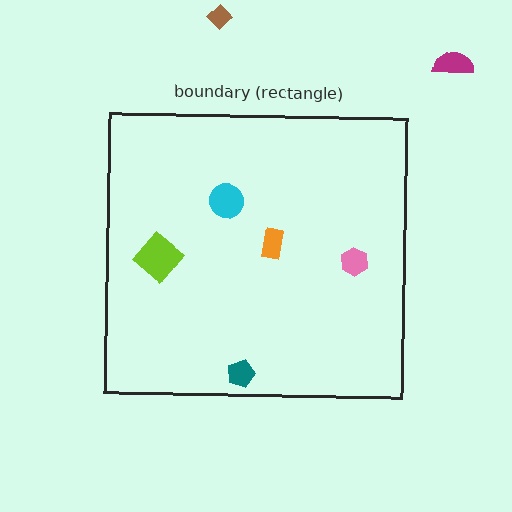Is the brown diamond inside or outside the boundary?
Outside.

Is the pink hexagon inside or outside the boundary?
Inside.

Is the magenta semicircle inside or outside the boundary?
Outside.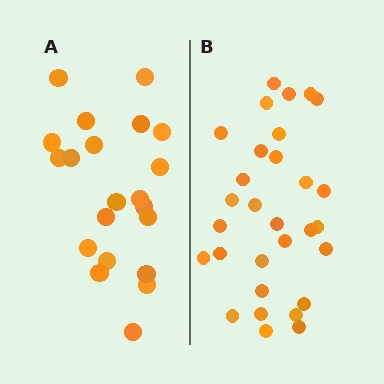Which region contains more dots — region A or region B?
Region B (the right region) has more dots.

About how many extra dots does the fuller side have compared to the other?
Region B has roughly 8 or so more dots than region A.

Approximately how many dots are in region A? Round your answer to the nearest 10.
About 20 dots. (The exact count is 21, which rounds to 20.)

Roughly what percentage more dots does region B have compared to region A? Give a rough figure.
About 45% more.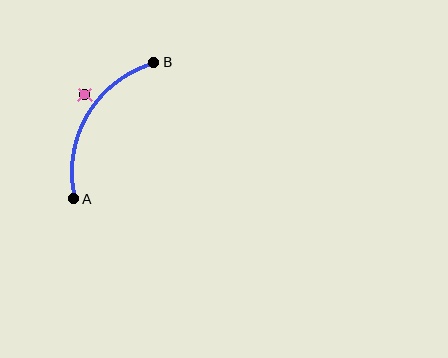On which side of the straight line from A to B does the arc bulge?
The arc bulges to the left of the straight line connecting A and B.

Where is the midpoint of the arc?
The arc midpoint is the point on the curve farthest from the straight line joining A and B. It sits to the left of that line.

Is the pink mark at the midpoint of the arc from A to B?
No — the pink mark does not lie on the arc at all. It sits slightly outside the curve.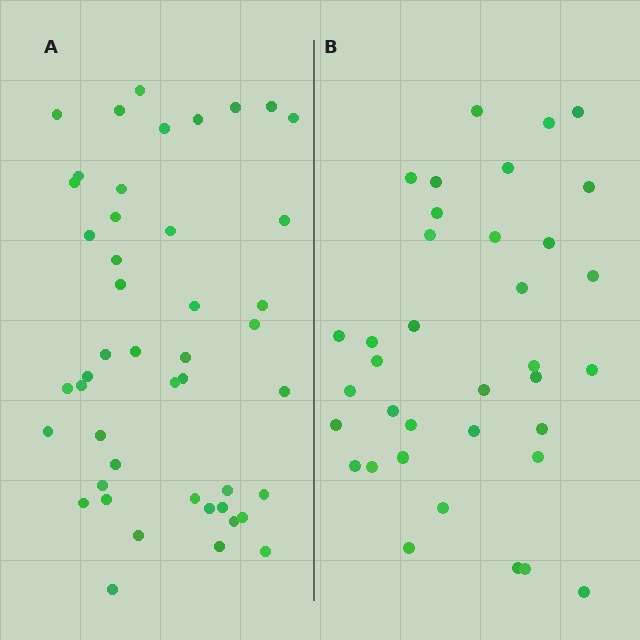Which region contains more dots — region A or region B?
Region A (the left region) has more dots.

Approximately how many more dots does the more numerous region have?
Region A has roughly 10 or so more dots than region B.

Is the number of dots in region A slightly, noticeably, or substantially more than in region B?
Region A has noticeably more, but not dramatically so. The ratio is roughly 1.3 to 1.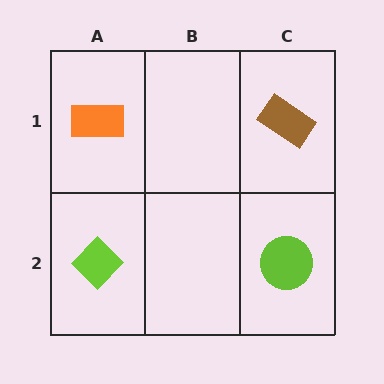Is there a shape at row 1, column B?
No, that cell is empty.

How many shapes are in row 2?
2 shapes.